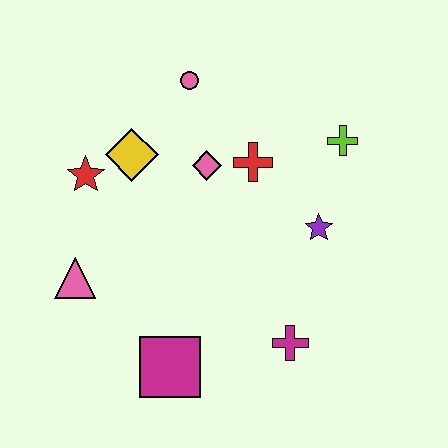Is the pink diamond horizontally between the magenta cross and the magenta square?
Yes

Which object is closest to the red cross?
The pink diamond is closest to the red cross.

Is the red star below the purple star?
No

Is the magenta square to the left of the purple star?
Yes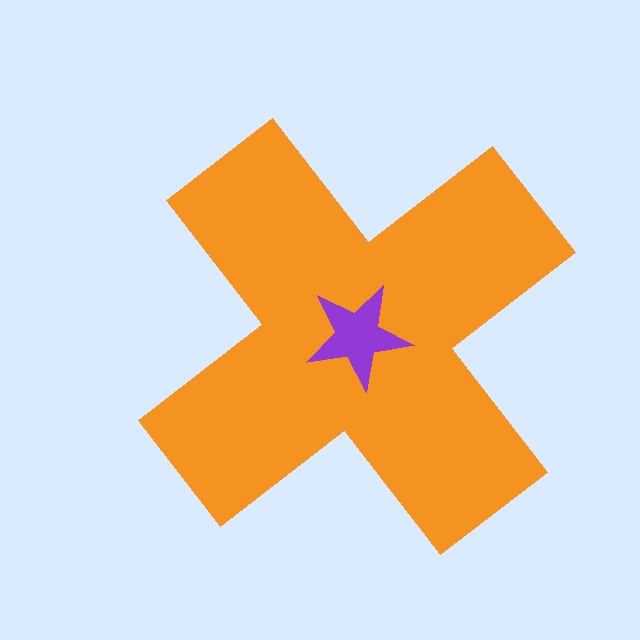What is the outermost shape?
The orange cross.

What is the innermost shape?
The purple star.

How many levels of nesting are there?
2.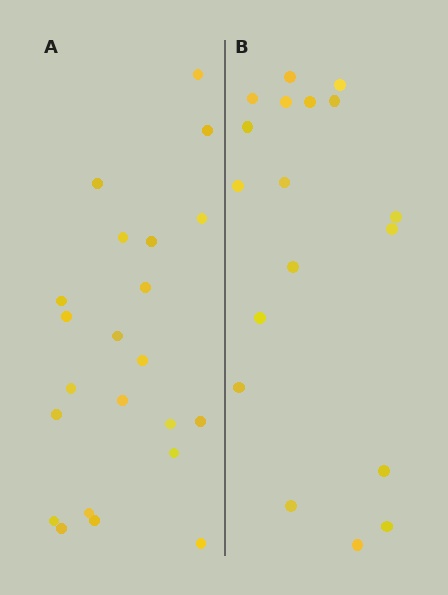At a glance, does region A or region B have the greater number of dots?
Region A (the left region) has more dots.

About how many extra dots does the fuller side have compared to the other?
Region A has about 4 more dots than region B.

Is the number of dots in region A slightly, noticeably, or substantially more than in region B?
Region A has only slightly more — the two regions are fairly close. The ratio is roughly 1.2 to 1.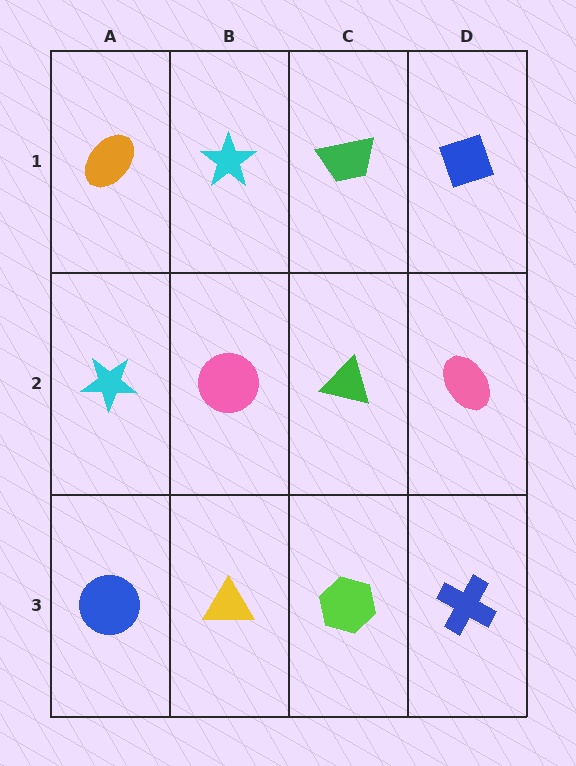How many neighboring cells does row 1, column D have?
2.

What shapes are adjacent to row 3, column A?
A cyan star (row 2, column A), a yellow triangle (row 3, column B).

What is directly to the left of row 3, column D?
A lime hexagon.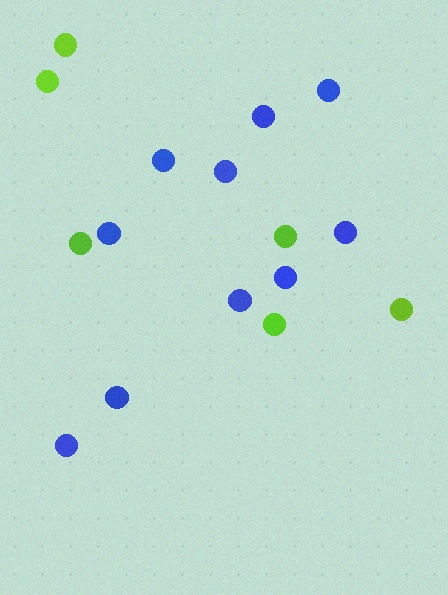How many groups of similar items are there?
There are 2 groups: one group of lime circles (6) and one group of blue circles (10).